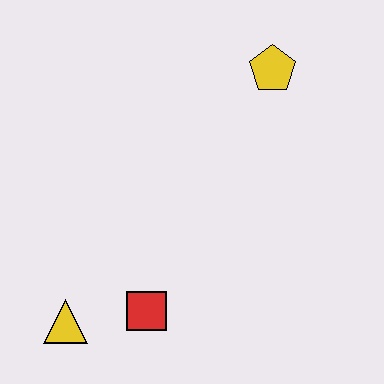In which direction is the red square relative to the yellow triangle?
The red square is to the right of the yellow triangle.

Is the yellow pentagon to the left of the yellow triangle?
No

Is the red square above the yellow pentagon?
No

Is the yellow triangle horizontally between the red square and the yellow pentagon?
No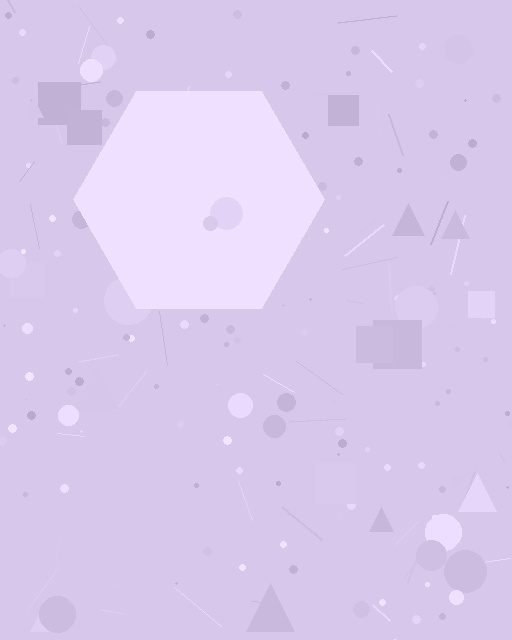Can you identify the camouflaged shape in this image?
The camouflaged shape is a hexagon.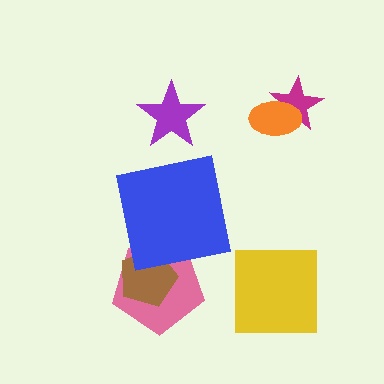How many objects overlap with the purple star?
0 objects overlap with the purple star.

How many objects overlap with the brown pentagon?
2 objects overlap with the brown pentagon.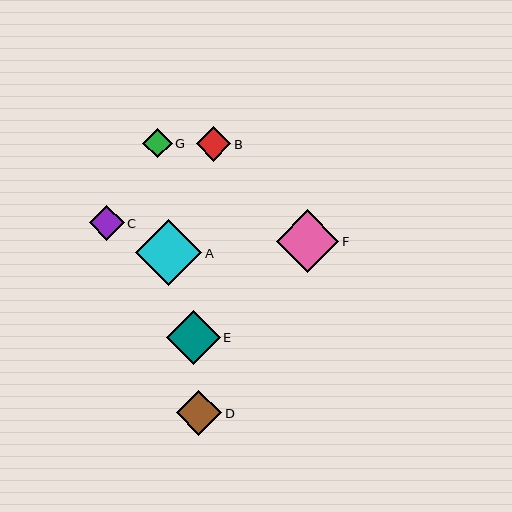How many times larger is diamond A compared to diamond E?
Diamond A is approximately 1.2 times the size of diamond E.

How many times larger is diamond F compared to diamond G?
Diamond F is approximately 2.1 times the size of diamond G.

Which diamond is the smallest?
Diamond G is the smallest with a size of approximately 30 pixels.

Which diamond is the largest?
Diamond A is the largest with a size of approximately 66 pixels.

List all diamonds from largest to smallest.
From largest to smallest: A, F, E, D, B, C, G.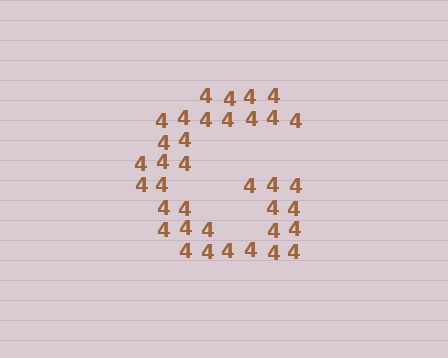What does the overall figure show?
The overall figure shows the letter G.